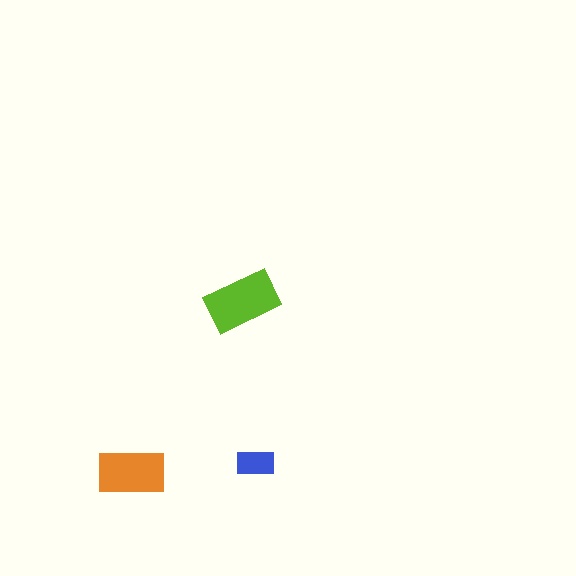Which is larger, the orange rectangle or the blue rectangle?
The orange one.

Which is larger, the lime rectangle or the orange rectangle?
The lime one.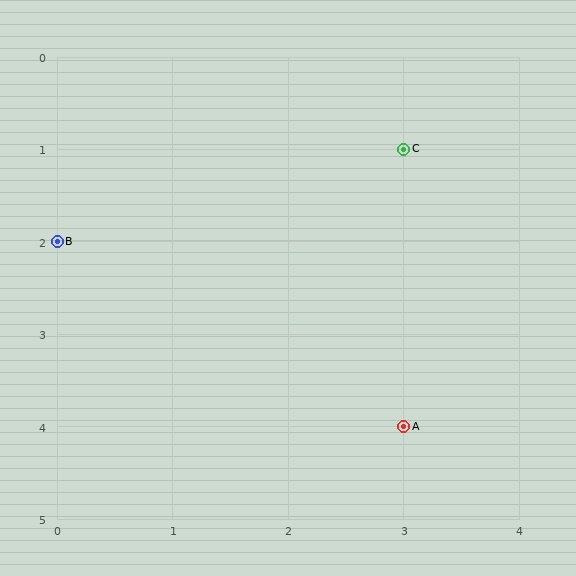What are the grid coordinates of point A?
Point A is at grid coordinates (3, 4).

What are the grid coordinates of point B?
Point B is at grid coordinates (0, 2).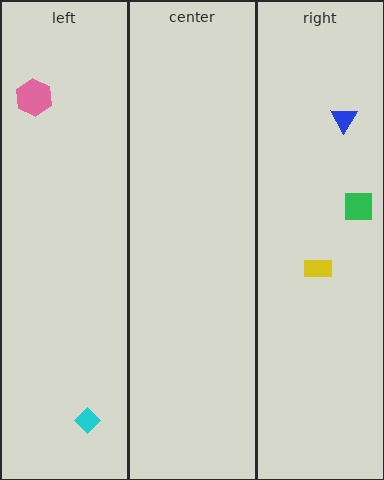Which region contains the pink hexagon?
The left region.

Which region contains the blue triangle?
The right region.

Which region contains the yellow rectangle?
The right region.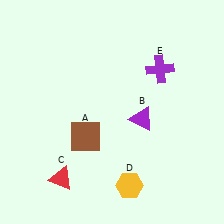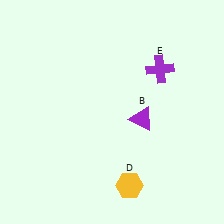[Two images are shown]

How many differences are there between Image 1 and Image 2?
There are 2 differences between the two images.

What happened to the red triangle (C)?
The red triangle (C) was removed in Image 2. It was in the bottom-left area of Image 1.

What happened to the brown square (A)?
The brown square (A) was removed in Image 2. It was in the bottom-left area of Image 1.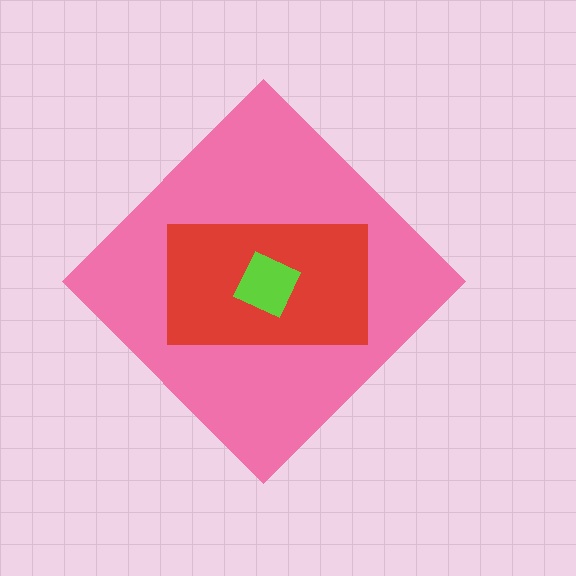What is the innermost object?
The lime square.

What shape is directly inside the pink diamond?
The red rectangle.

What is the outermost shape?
The pink diamond.